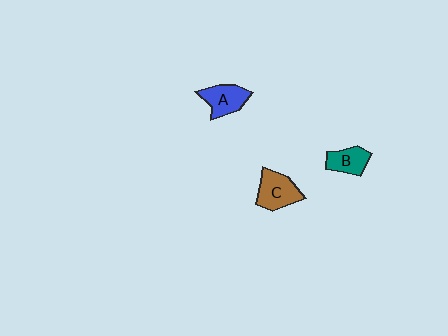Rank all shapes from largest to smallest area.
From largest to smallest: C (brown), A (blue), B (teal).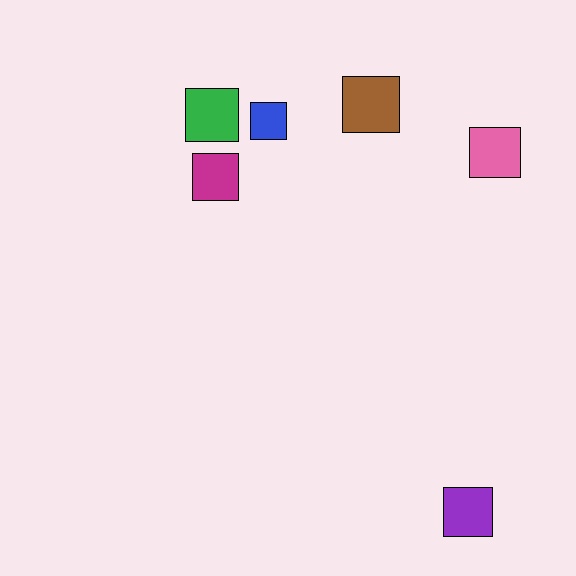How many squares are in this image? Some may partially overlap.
There are 6 squares.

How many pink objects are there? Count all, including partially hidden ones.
There is 1 pink object.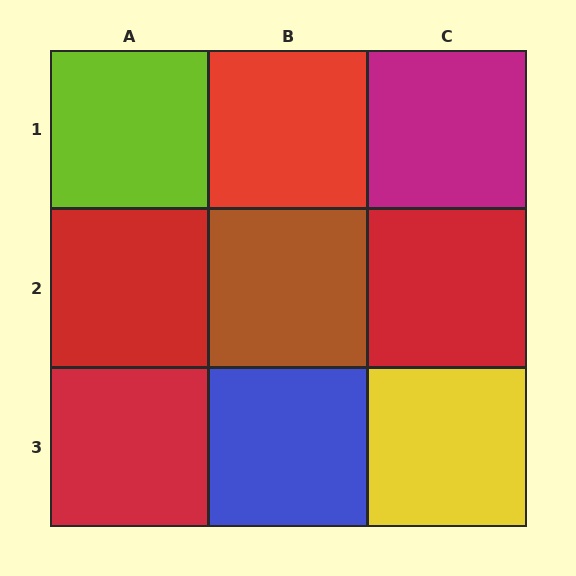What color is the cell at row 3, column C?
Yellow.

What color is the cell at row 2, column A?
Red.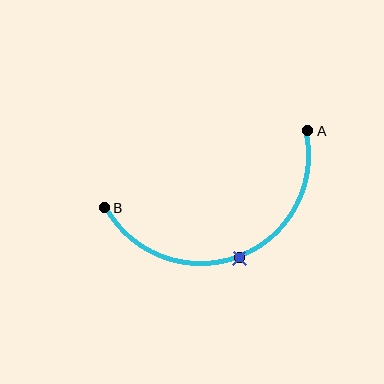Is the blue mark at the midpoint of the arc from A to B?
Yes. The blue mark lies on the arc at equal arc-length from both A and B — it is the arc midpoint.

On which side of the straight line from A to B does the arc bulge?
The arc bulges below the straight line connecting A and B.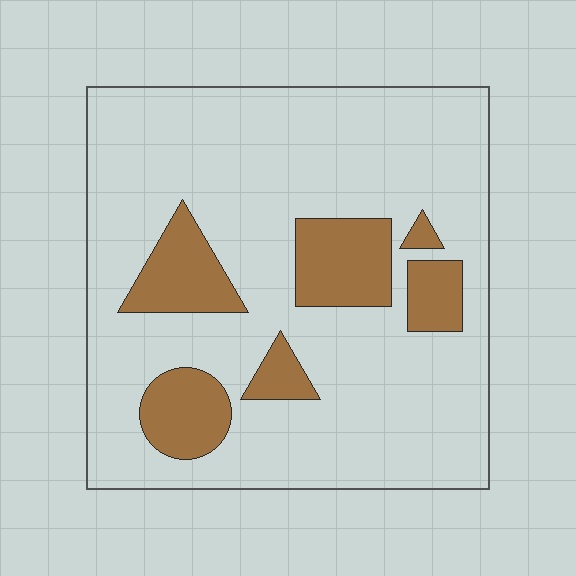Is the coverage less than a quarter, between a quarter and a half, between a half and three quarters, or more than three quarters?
Less than a quarter.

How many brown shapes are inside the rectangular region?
6.